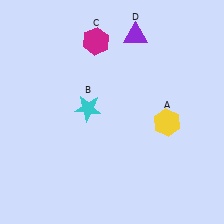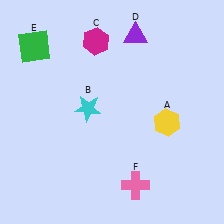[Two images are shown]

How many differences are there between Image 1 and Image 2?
There are 2 differences between the two images.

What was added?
A green square (E), a pink cross (F) were added in Image 2.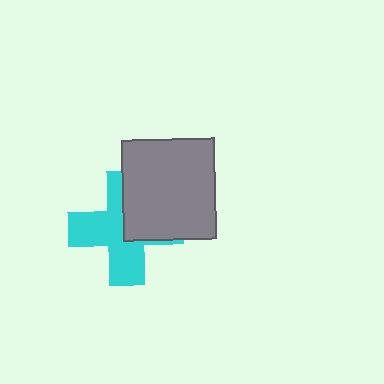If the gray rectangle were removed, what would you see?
You would see the complete cyan cross.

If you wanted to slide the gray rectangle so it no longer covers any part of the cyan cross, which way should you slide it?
Slide it toward the upper-right — that is the most direct way to separate the two shapes.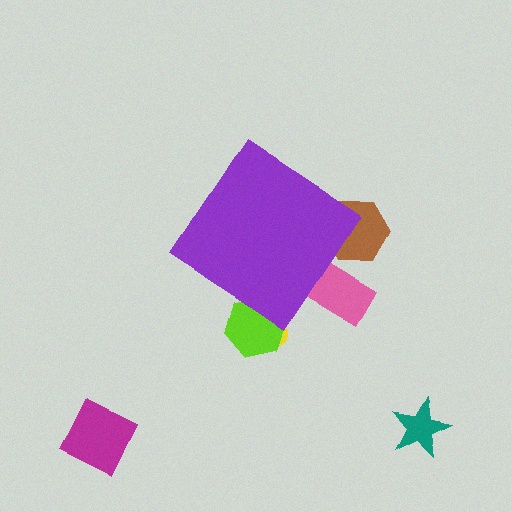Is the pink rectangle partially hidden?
Yes, the pink rectangle is partially hidden behind the purple diamond.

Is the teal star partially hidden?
No, the teal star is fully visible.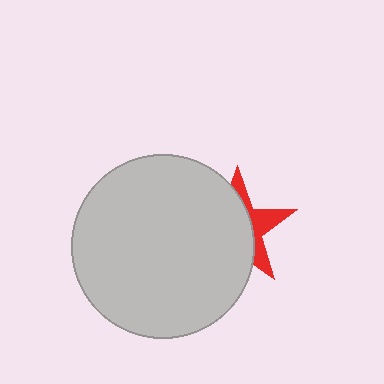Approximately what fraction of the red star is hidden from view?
Roughly 66% of the red star is hidden behind the light gray circle.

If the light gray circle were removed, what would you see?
You would see the complete red star.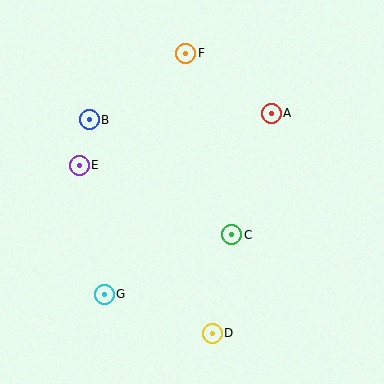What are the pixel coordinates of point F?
Point F is at (186, 53).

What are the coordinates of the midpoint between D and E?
The midpoint between D and E is at (146, 249).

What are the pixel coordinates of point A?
Point A is at (271, 113).